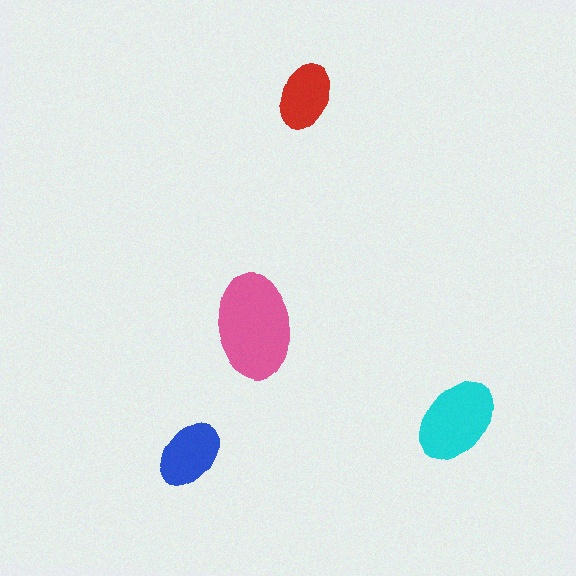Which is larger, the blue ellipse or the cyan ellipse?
The cyan one.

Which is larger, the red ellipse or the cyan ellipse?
The cyan one.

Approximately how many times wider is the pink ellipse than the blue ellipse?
About 1.5 times wider.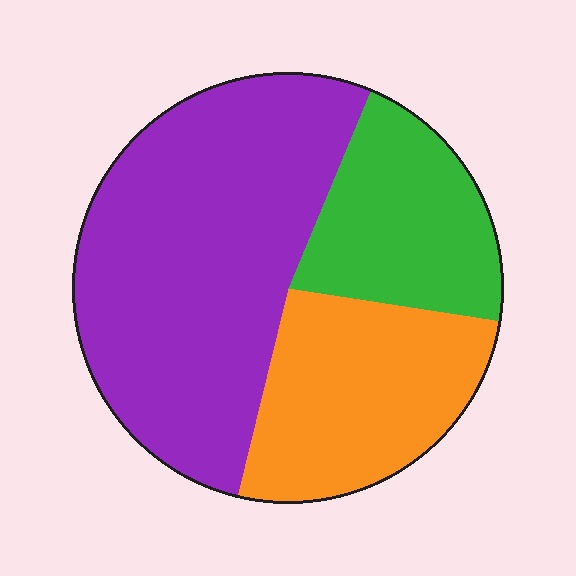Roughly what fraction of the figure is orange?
Orange covers about 25% of the figure.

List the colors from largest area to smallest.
From largest to smallest: purple, orange, green.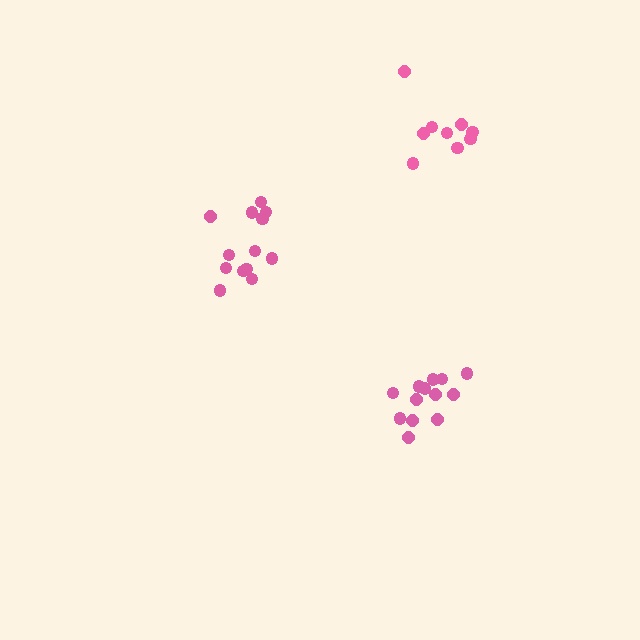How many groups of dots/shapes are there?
There are 3 groups.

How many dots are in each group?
Group 1: 14 dots, Group 2: 9 dots, Group 3: 13 dots (36 total).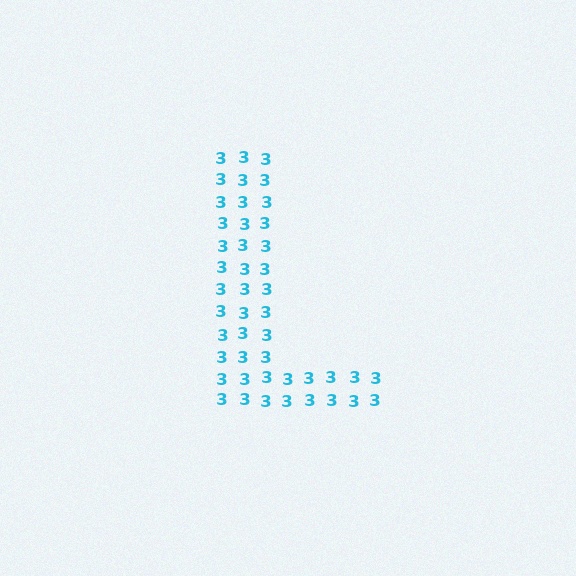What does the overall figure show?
The overall figure shows the letter L.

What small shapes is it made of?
It is made of small digit 3's.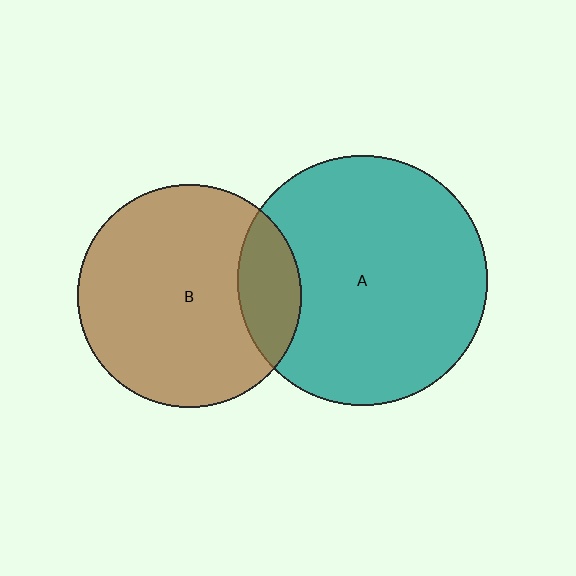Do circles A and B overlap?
Yes.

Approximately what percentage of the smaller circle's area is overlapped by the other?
Approximately 20%.